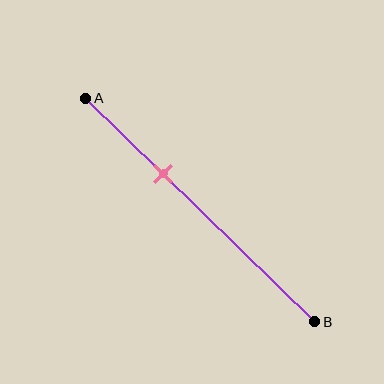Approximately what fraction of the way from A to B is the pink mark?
The pink mark is approximately 35% of the way from A to B.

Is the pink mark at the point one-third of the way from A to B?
Yes, the mark is approximately at the one-third point.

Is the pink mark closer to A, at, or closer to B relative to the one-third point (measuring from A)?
The pink mark is approximately at the one-third point of segment AB.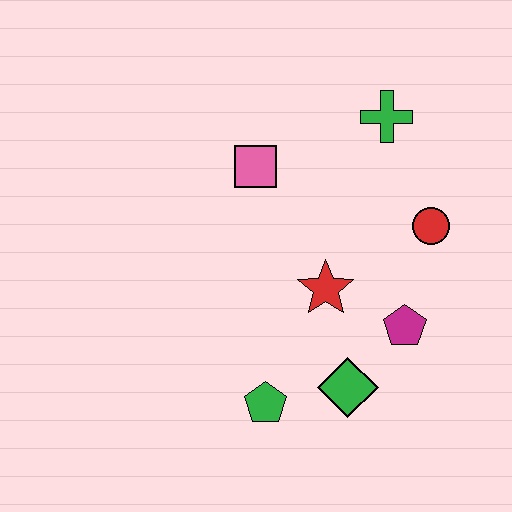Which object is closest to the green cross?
The red circle is closest to the green cross.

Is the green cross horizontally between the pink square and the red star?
No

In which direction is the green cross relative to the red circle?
The green cross is above the red circle.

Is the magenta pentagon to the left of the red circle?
Yes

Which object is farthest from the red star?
The green cross is farthest from the red star.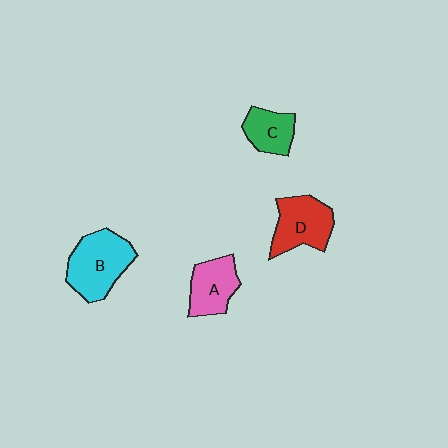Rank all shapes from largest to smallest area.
From largest to smallest: B (cyan), D (red), A (pink), C (green).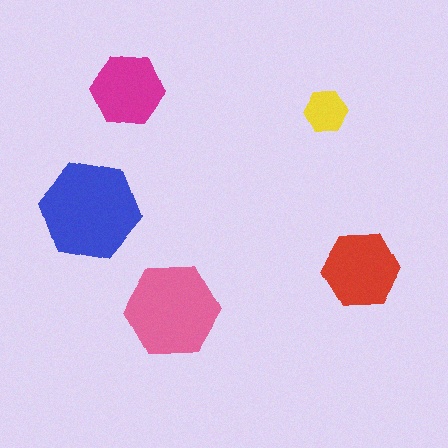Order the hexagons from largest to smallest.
the blue one, the pink one, the red one, the magenta one, the yellow one.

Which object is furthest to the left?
The blue hexagon is leftmost.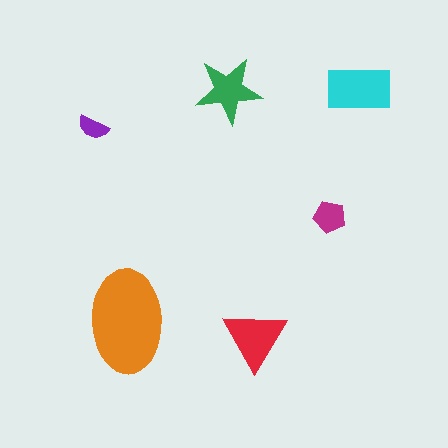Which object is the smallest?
The purple semicircle.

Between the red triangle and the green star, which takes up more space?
The red triangle.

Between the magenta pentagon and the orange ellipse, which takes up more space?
The orange ellipse.